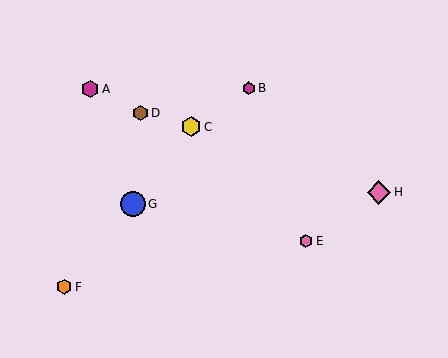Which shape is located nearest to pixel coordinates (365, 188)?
The pink diamond (labeled H) at (379, 192) is nearest to that location.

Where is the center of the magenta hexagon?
The center of the magenta hexagon is at (90, 89).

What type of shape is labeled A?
Shape A is a magenta hexagon.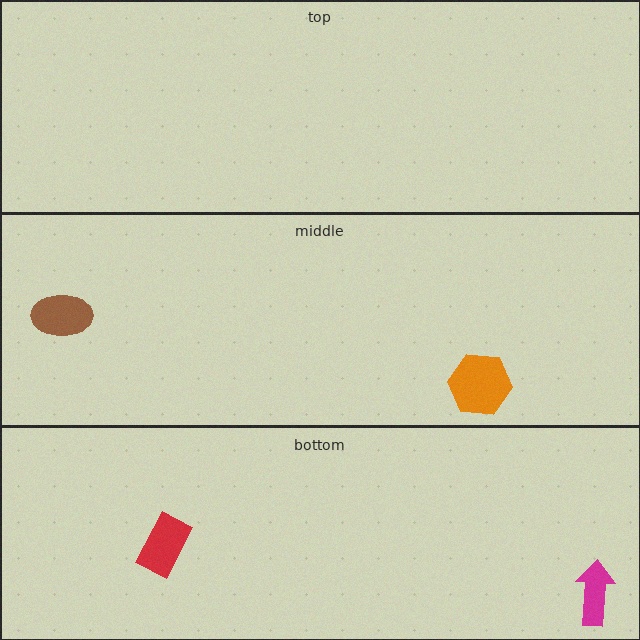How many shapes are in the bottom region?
2.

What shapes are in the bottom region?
The magenta arrow, the red rectangle.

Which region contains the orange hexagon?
The middle region.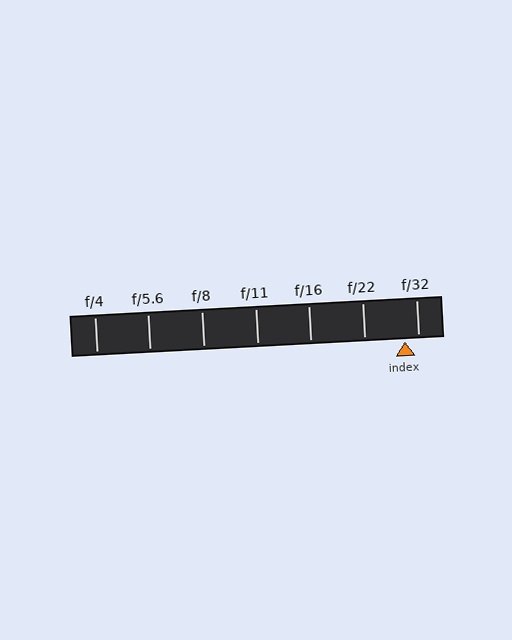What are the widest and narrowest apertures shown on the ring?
The widest aperture shown is f/4 and the narrowest is f/32.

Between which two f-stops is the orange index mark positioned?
The index mark is between f/22 and f/32.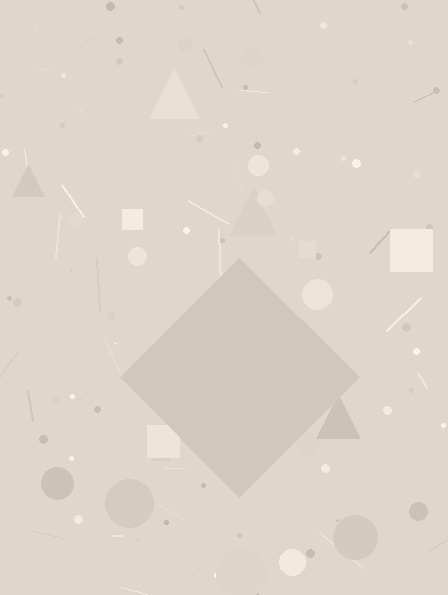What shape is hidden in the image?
A diamond is hidden in the image.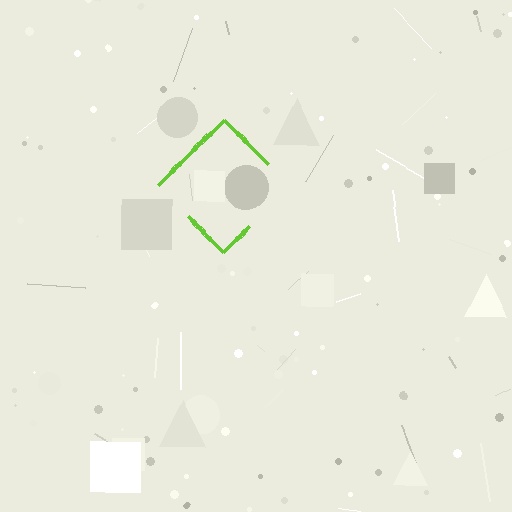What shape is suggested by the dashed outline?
The dashed outline suggests a diamond.